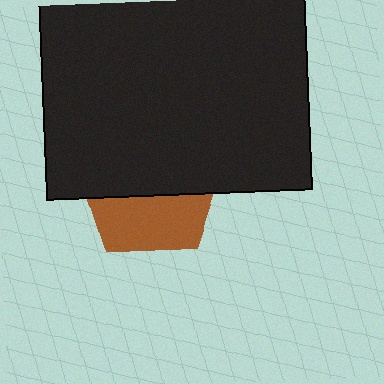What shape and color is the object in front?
The object in front is a black rectangle.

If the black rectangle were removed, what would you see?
You would see the complete brown pentagon.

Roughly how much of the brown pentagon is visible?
A small part of it is visible (roughly 41%).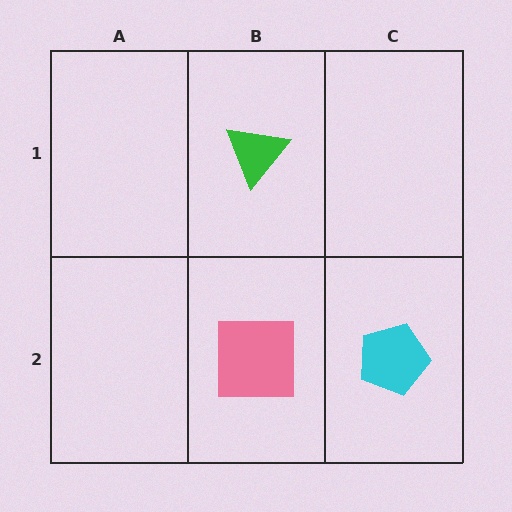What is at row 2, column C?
A cyan pentagon.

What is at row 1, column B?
A green triangle.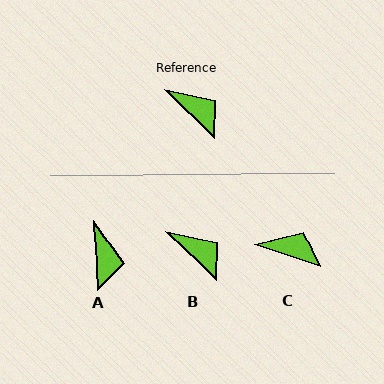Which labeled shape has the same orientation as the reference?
B.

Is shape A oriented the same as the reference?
No, it is off by about 44 degrees.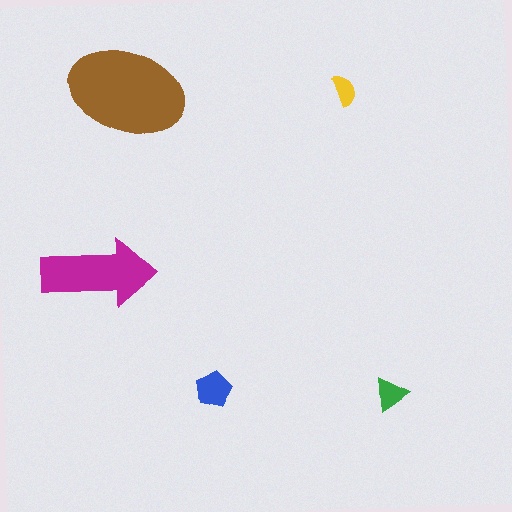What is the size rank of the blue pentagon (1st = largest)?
3rd.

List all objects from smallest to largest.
The yellow semicircle, the green triangle, the blue pentagon, the magenta arrow, the brown ellipse.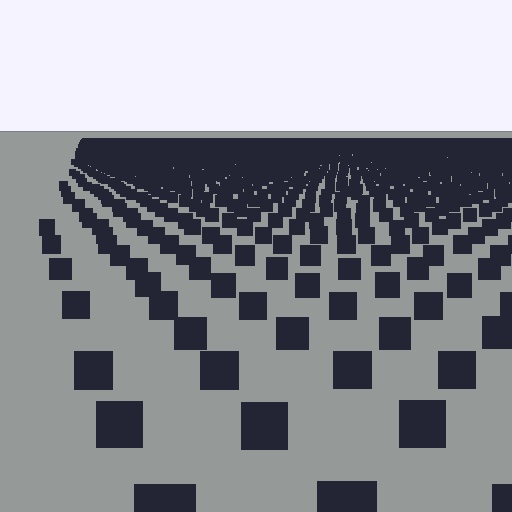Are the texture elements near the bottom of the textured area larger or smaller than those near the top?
Larger. Near the bottom, elements are closer to the viewer and appear at a bigger on-screen size.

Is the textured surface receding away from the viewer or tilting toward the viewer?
The surface is receding away from the viewer. Texture elements get smaller and denser toward the top.